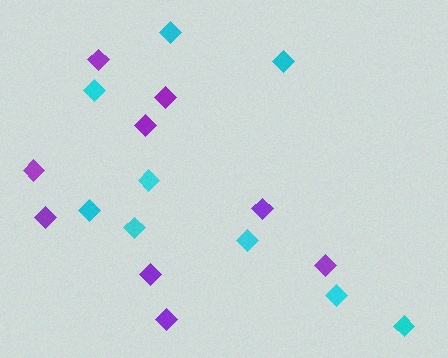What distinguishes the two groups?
There are 2 groups: one group of cyan diamonds (9) and one group of purple diamonds (9).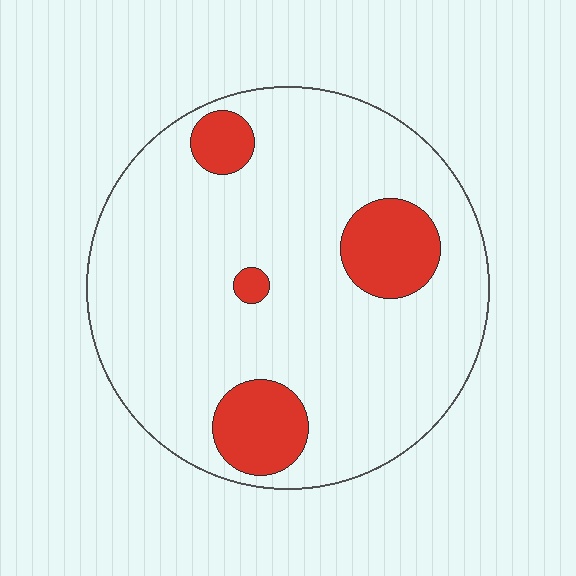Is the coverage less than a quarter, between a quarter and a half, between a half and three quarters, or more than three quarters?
Less than a quarter.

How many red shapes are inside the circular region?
4.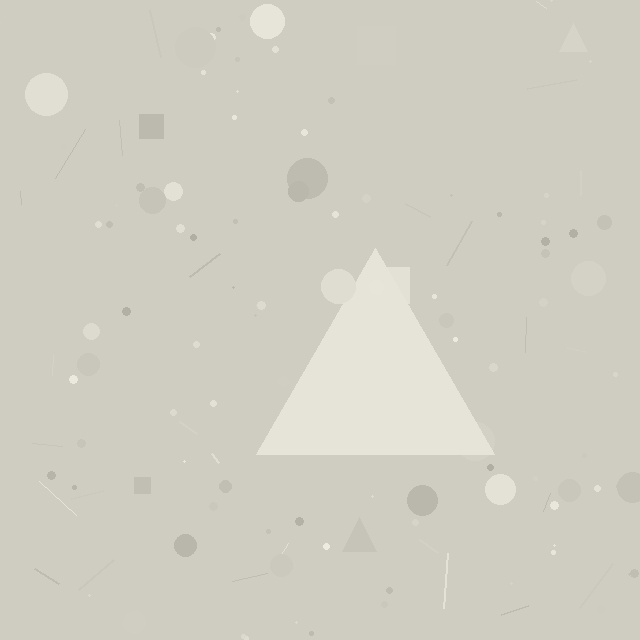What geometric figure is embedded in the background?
A triangle is embedded in the background.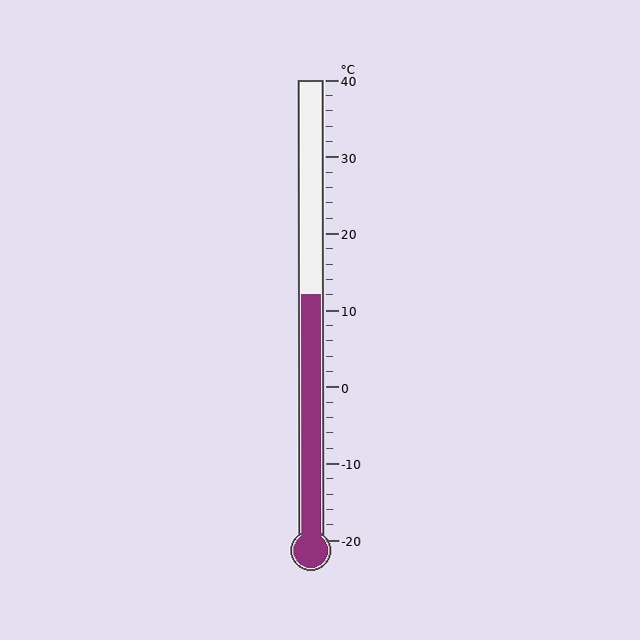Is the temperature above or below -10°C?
The temperature is above -10°C.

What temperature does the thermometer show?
The thermometer shows approximately 12°C.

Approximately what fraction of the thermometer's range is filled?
The thermometer is filled to approximately 55% of its range.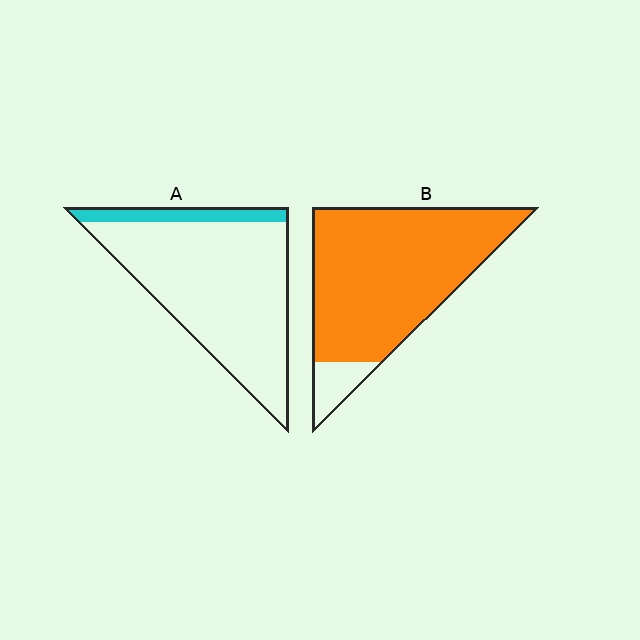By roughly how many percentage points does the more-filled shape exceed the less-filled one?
By roughly 75 percentage points (B over A).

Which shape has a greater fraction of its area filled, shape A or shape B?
Shape B.